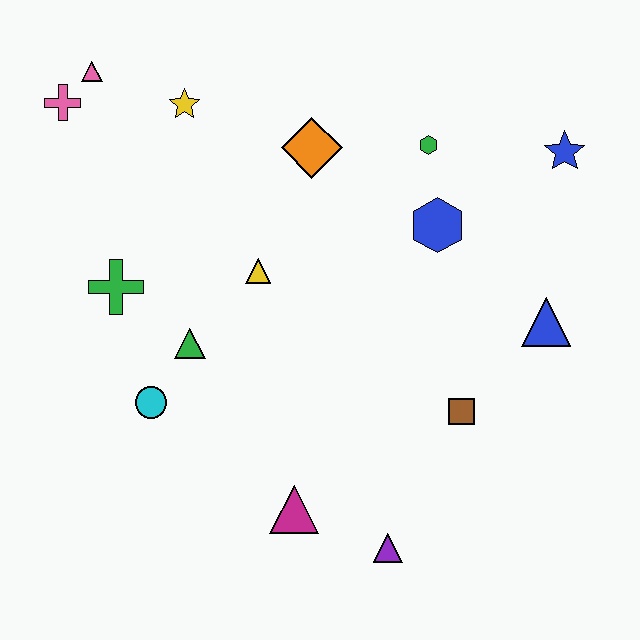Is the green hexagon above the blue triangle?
Yes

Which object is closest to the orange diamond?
The green hexagon is closest to the orange diamond.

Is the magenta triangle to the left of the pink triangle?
No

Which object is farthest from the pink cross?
The purple triangle is farthest from the pink cross.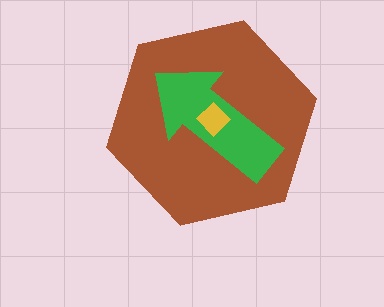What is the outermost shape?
The brown hexagon.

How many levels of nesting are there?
3.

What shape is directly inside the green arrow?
The yellow diamond.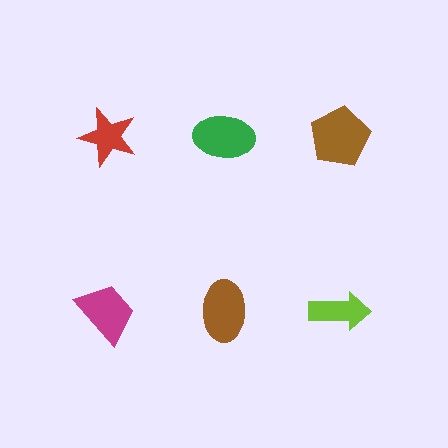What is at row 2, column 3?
A lime arrow.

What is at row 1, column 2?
A green ellipse.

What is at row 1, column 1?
A red star.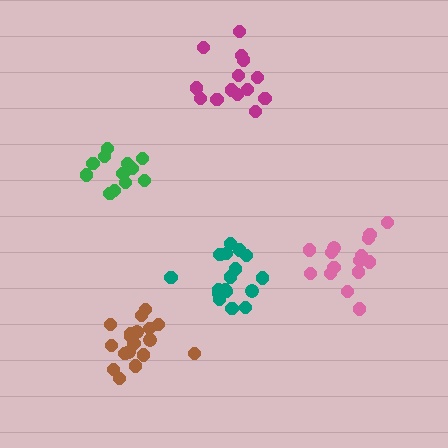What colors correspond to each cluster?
The clusters are colored: green, magenta, brown, pink, teal.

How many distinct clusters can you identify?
There are 5 distinct clusters.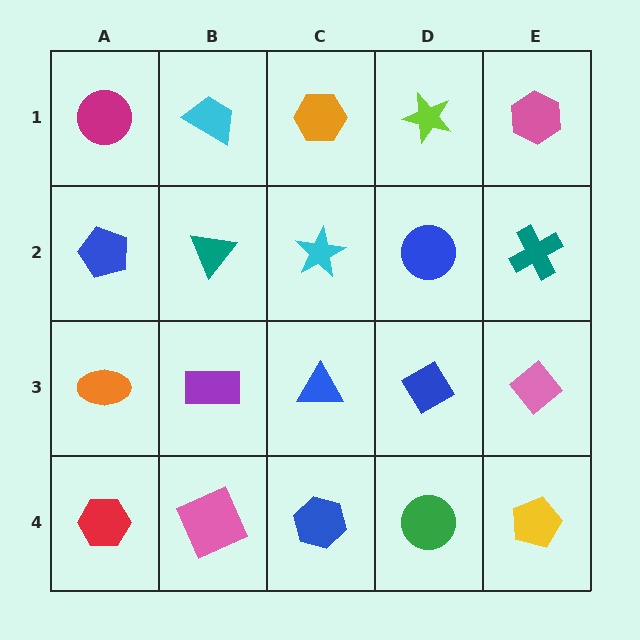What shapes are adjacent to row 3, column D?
A blue circle (row 2, column D), a green circle (row 4, column D), a blue triangle (row 3, column C), a pink diamond (row 3, column E).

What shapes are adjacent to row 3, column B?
A teal triangle (row 2, column B), a pink square (row 4, column B), an orange ellipse (row 3, column A), a blue triangle (row 3, column C).